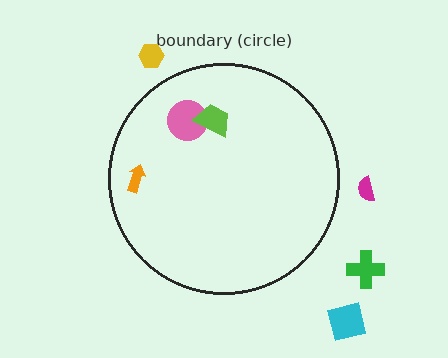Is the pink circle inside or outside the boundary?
Inside.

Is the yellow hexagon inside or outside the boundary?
Outside.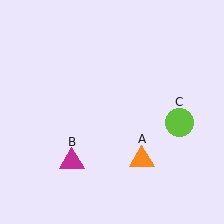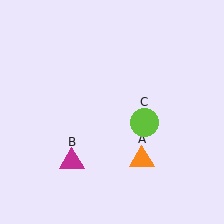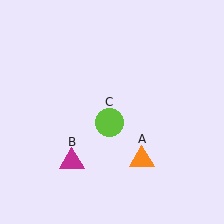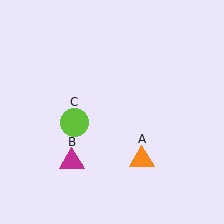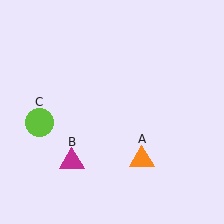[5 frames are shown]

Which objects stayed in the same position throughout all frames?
Orange triangle (object A) and magenta triangle (object B) remained stationary.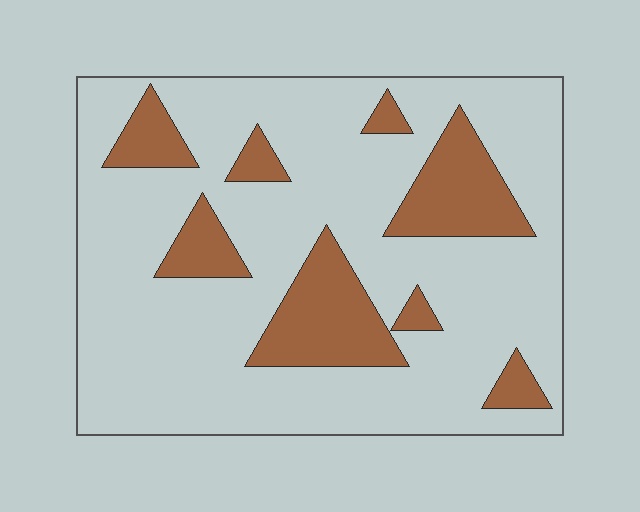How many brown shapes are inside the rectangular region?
8.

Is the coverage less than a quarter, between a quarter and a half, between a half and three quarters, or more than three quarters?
Less than a quarter.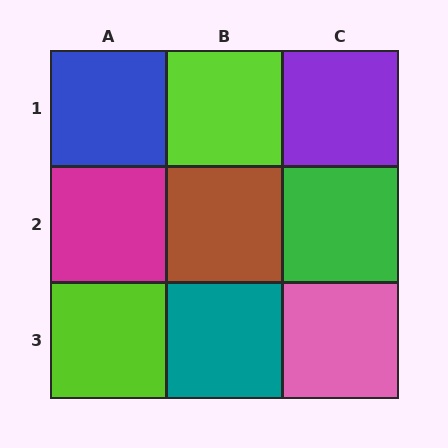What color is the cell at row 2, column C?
Green.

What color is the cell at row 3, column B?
Teal.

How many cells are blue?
1 cell is blue.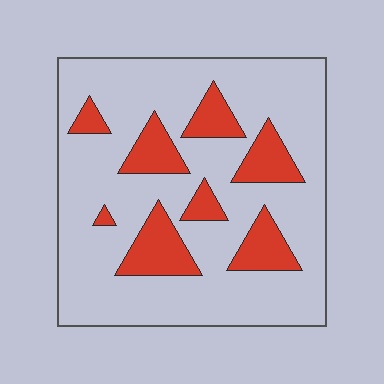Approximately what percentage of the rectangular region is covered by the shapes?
Approximately 20%.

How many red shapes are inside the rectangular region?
8.